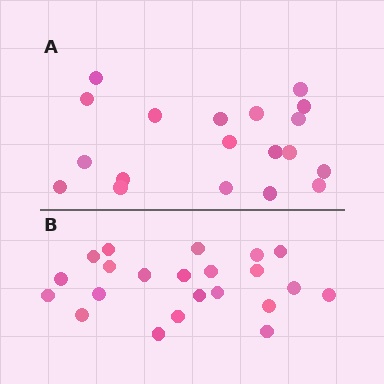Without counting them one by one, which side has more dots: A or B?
Region B (the bottom region) has more dots.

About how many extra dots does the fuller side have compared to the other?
Region B has just a few more — roughly 2 or 3 more dots than region A.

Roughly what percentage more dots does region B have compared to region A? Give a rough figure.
About 15% more.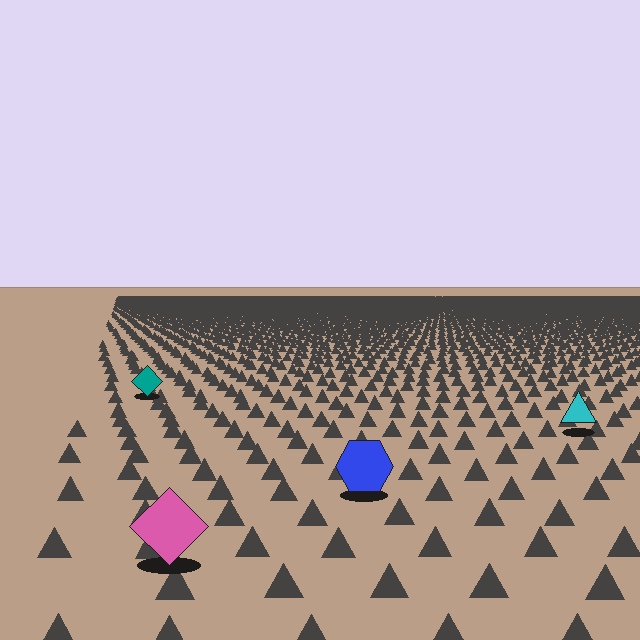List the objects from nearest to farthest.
From nearest to farthest: the pink diamond, the blue hexagon, the cyan triangle, the teal diamond.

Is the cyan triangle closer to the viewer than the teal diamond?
Yes. The cyan triangle is closer — you can tell from the texture gradient: the ground texture is coarser near it.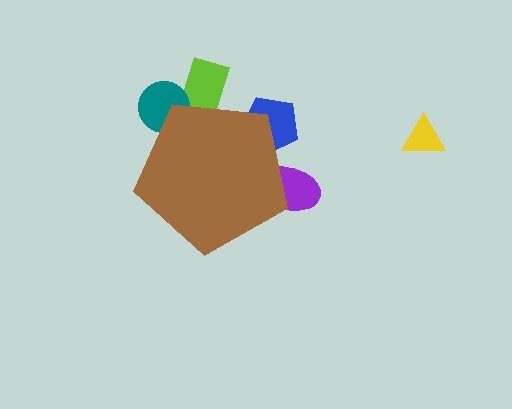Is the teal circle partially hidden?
Yes, the teal circle is partially hidden behind the brown pentagon.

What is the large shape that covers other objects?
A brown pentagon.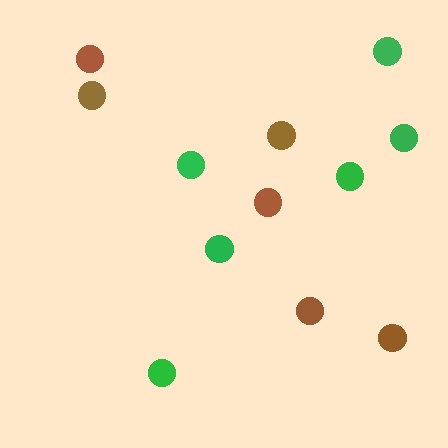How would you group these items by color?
There are 2 groups: one group of brown circles (6) and one group of green circles (6).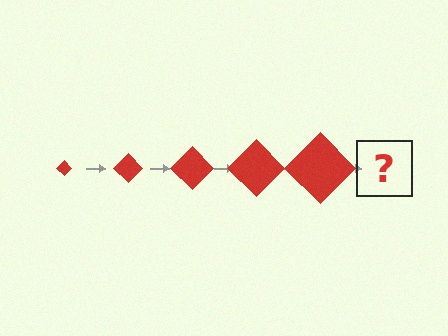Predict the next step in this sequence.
The next step is a red diamond, larger than the previous one.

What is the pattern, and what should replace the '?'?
The pattern is that the diamond gets progressively larger each step. The '?' should be a red diamond, larger than the previous one.